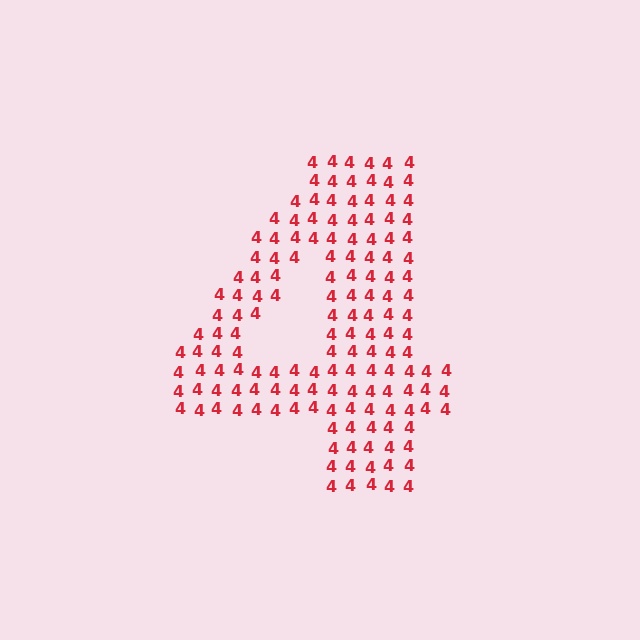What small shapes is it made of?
It is made of small digit 4's.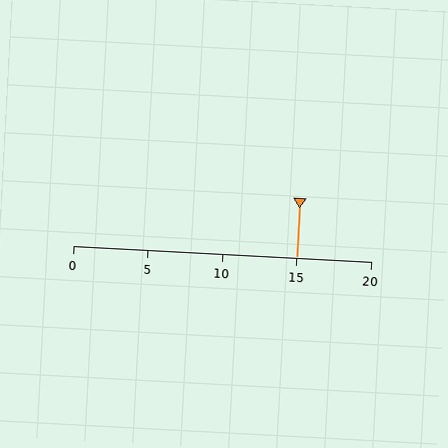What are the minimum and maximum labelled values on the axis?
The axis runs from 0 to 20.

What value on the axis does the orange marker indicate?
The marker indicates approximately 15.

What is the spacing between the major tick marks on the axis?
The major ticks are spaced 5 apart.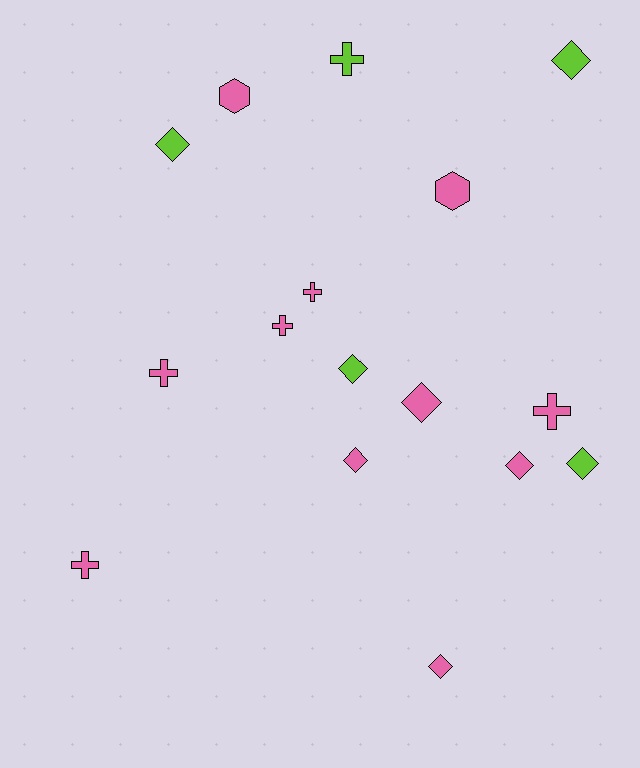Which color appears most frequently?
Pink, with 11 objects.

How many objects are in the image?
There are 16 objects.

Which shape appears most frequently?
Diamond, with 8 objects.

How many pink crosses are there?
There are 5 pink crosses.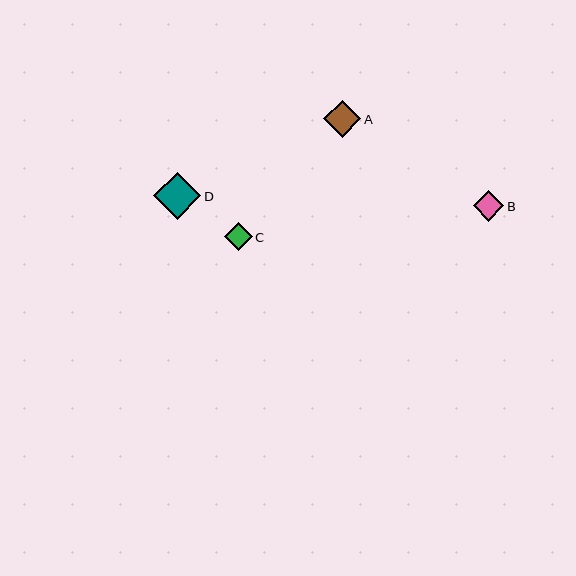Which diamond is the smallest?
Diamond C is the smallest with a size of approximately 28 pixels.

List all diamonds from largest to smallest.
From largest to smallest: D, A, B, C.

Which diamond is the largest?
Diamond D is the largest with a size of approximately 47 pixels.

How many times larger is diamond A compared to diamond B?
Diamond A is approximately 1.2 times the size of diamond B.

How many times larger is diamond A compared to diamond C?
Diamond A is approximately 1.4 times the size of diamond C.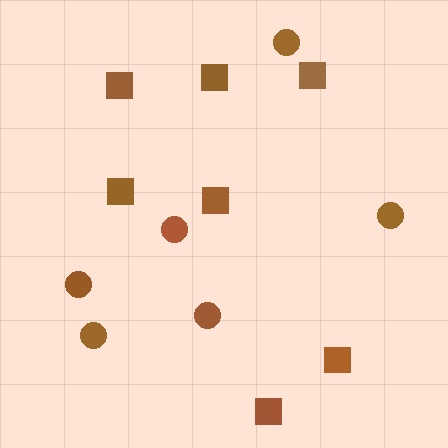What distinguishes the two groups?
There are 2 groups: one group of circles (6) and one group of squares (7).